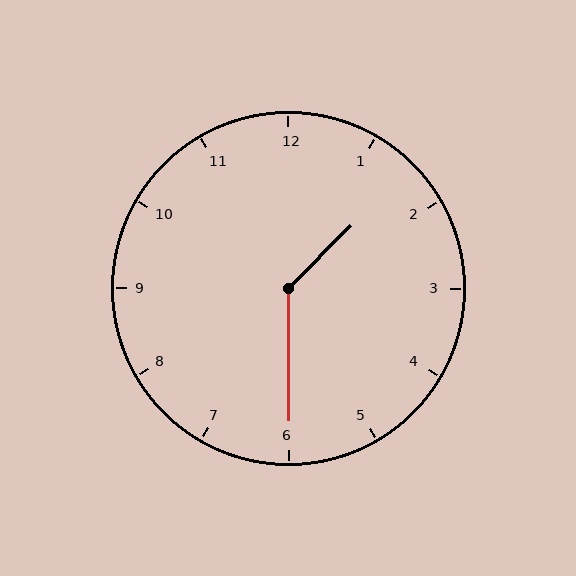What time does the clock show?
1:30.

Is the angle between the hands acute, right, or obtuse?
It is obtuse.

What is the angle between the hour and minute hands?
Approximately 135 degrees.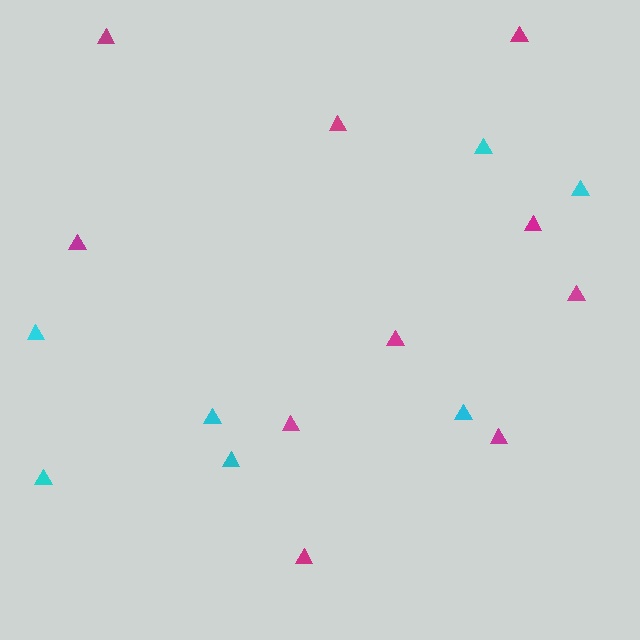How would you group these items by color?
There are 2 groups: one group of cyan triangles (7) and one group of magenta triangles (10).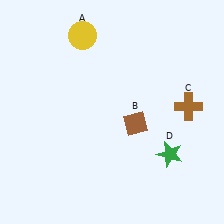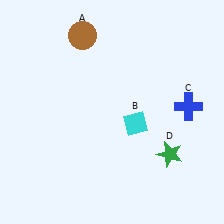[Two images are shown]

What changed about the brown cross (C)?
In Image 1, C is brown. In Image 2, it changed to blue.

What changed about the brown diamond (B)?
In Image 1, B is brown. In Image 2, it changed to cyan.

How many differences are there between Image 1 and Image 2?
There are 3 differences between the two images.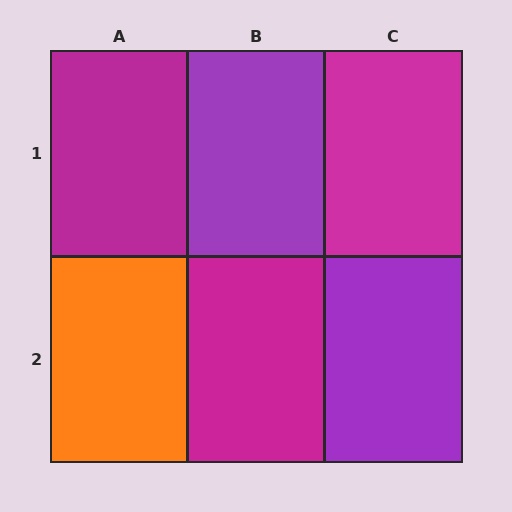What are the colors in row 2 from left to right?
Orange, magenta, purple.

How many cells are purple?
2 cells are purple.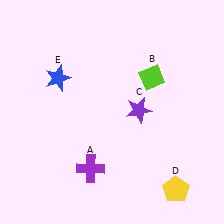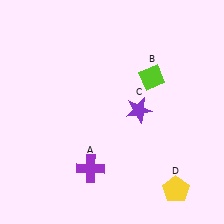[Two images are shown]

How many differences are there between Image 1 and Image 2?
There is 1 difference between the two images.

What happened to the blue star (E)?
The blue star (E) was removed in Image 2. It was in the top-left area of Image 1.